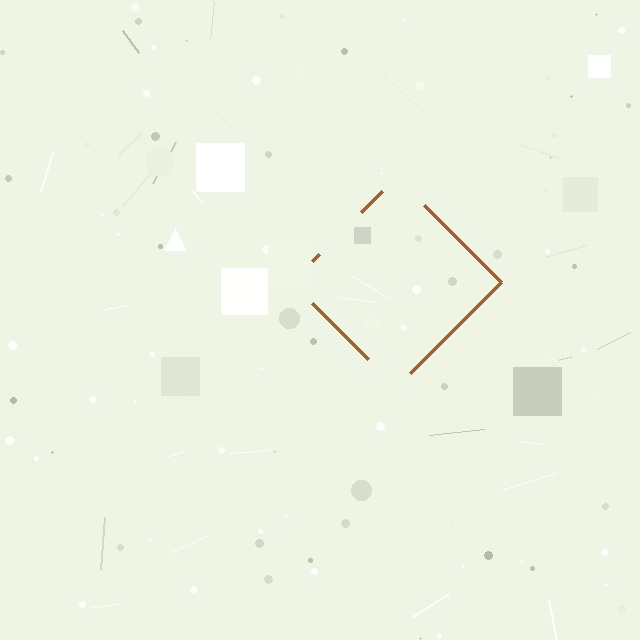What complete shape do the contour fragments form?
The contour fragments form a diamond.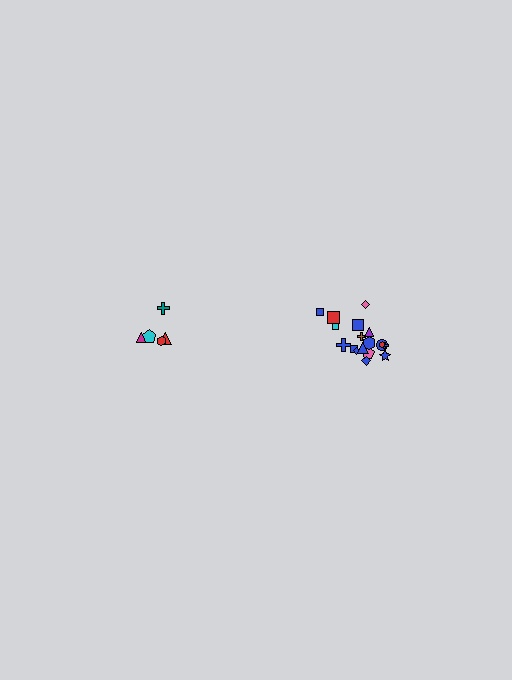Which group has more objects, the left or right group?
The right group.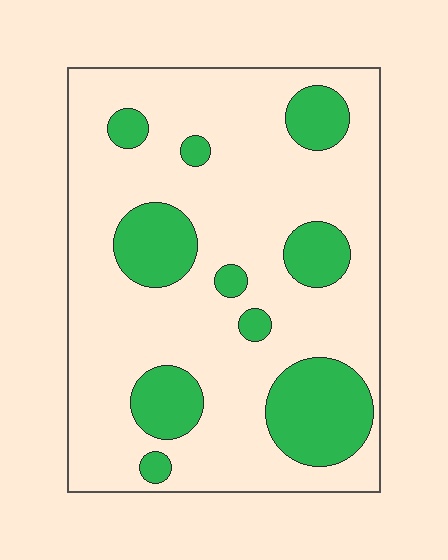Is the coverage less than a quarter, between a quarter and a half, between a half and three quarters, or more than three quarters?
Less than a quarter.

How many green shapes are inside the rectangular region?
10.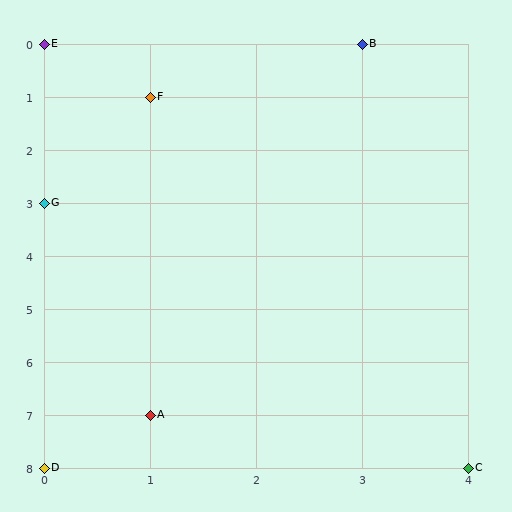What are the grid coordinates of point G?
Point G is at grid coordinates (0, 3).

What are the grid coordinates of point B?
Point B is at grid coordinates (3, 0).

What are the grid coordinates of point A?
Point A is at grid coordinates (1, 7).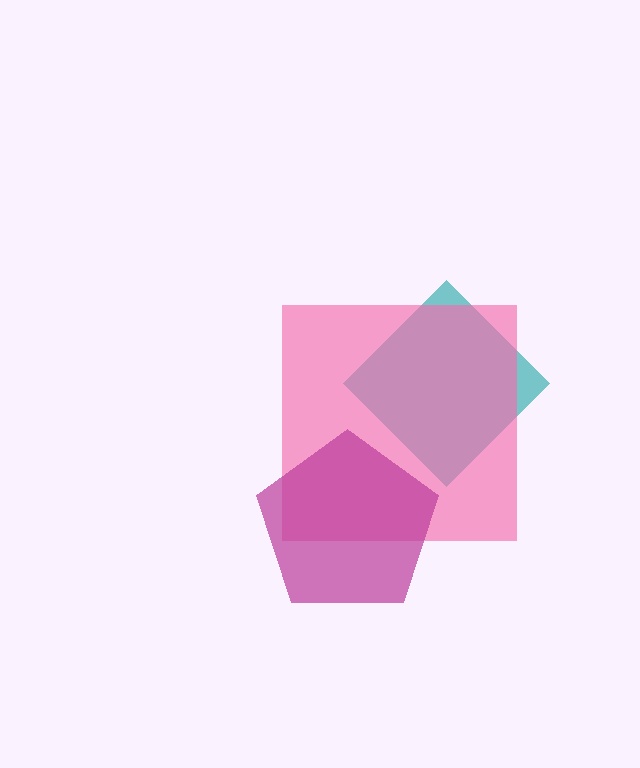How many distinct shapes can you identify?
There are 3 distinct shapes: a teal diamond, a pink square, a magenta pentagon.